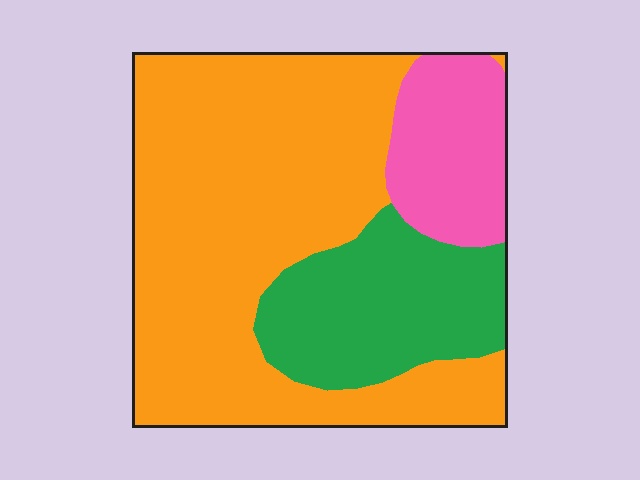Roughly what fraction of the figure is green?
Green covers 23% of the figure.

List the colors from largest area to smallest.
From largest to smallest: orange, green, pink.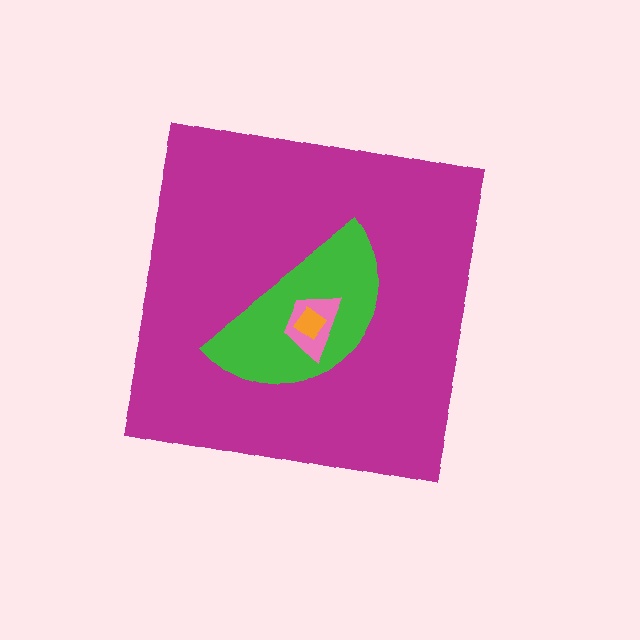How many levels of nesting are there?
4.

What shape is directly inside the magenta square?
The green semicircle.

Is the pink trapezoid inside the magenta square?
Yes.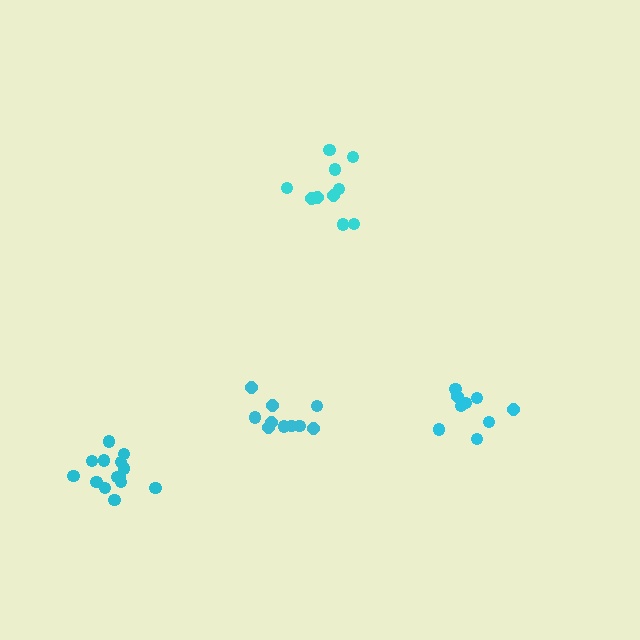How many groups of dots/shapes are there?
There are 4 groups.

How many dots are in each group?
Group 1: 10 dots, Group 2: 10 dots, Group 3: 14 dots, Group 4: 9 dots (43 total).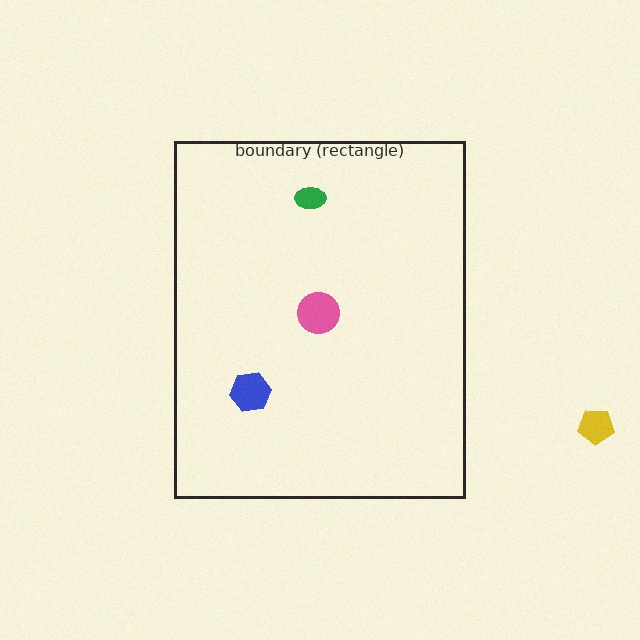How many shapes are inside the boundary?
3 inside, 1 outside.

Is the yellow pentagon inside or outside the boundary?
Outside.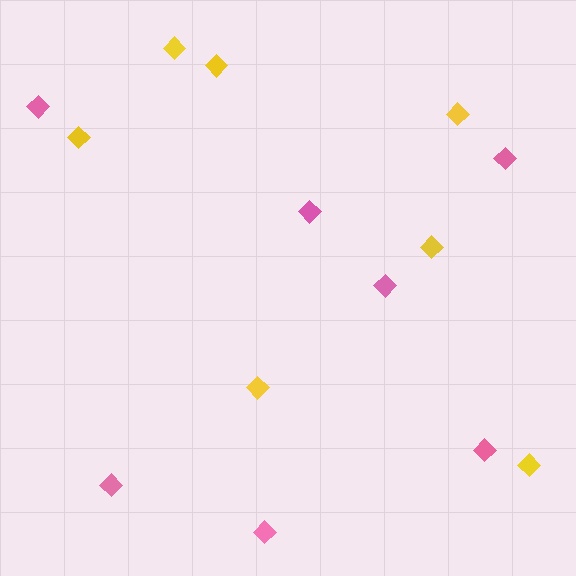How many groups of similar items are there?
There are 2 groups: one group of pink diamonds (7) and one group of yellow diamonds (7).